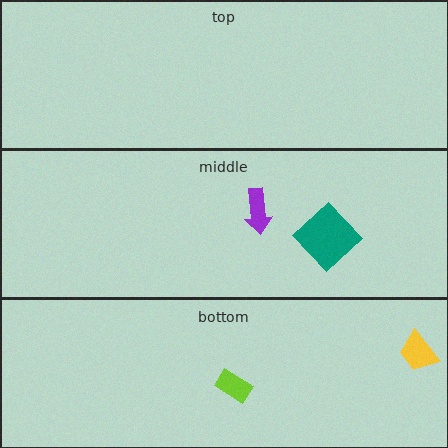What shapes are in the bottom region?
The yellow trapezoid, the lime rectangle.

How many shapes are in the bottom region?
2.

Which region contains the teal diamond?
The middle region.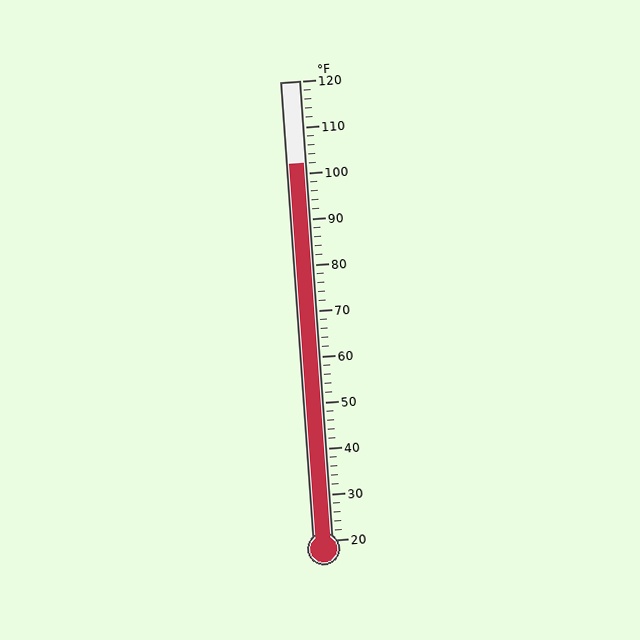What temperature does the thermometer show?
The thermometer shows approximately 102°F.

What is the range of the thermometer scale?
The thermometer scale ranges from 20°F to 120°F.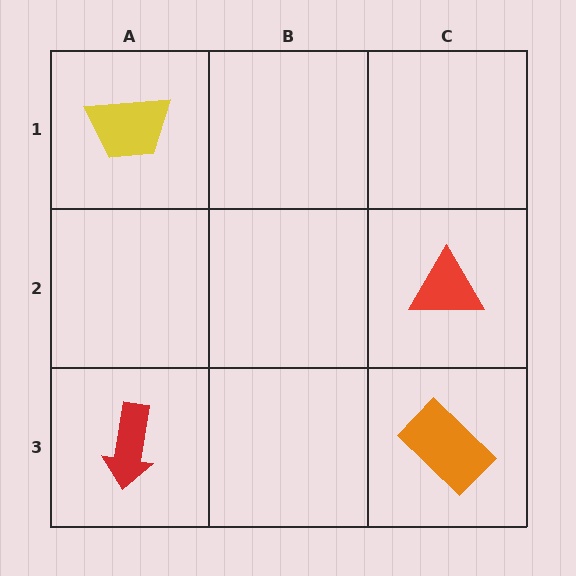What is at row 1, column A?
A yellow trapezoid.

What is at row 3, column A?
A red arrow.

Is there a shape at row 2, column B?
No, that cell is empty.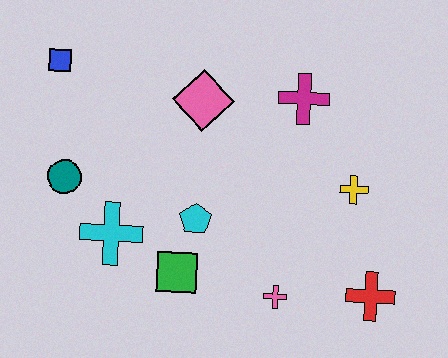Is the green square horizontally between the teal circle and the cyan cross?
No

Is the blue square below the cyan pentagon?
No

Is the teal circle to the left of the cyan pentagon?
Yes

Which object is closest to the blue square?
The teal circle is closest to the blue square.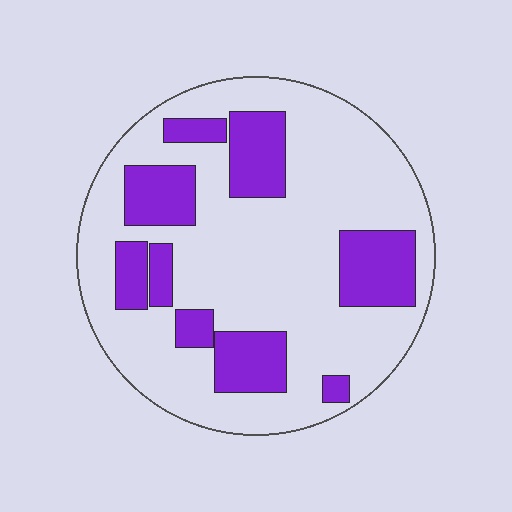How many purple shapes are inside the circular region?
9.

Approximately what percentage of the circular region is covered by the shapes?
Approximately 25%.